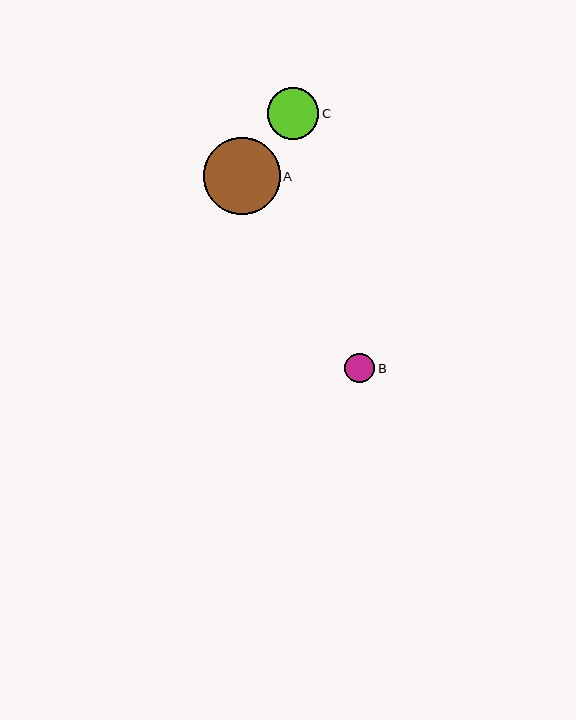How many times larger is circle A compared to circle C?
Circle A is approximately 1.5 times the size of circle C.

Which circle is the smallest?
Circle B is the smallest with a size of approximately 30 pixels.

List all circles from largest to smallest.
From largest to smallest: A, C, B.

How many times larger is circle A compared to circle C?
Circle A is approximately 1.5 times the size of circle C.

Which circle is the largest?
Circle A is the largest with a size of approximately 77 pixels.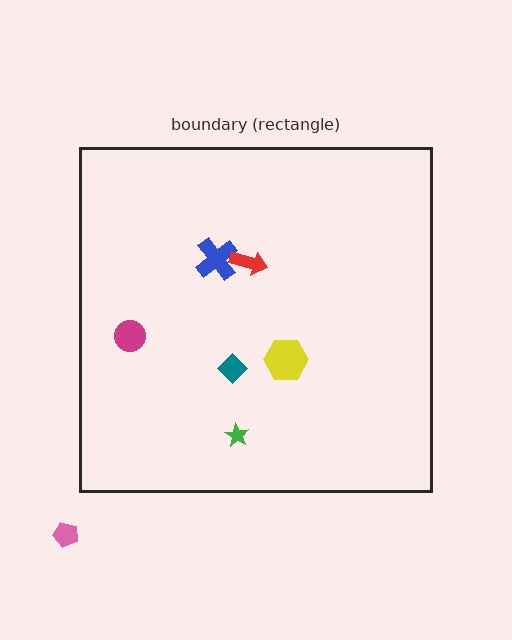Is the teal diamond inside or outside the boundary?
Inside.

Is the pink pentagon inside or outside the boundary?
Outside.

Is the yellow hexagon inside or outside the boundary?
Inside.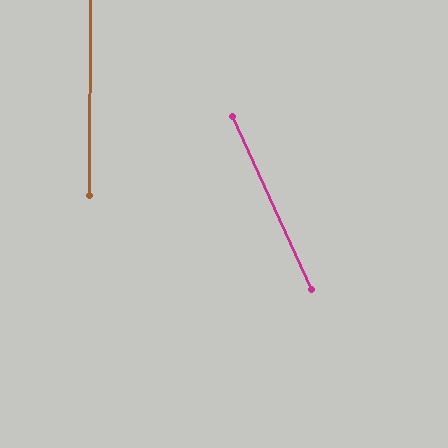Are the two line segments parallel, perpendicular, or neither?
Neither parallel nor perpendicular — they differ by about 25°.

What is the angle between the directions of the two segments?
Approximately 25 degrees.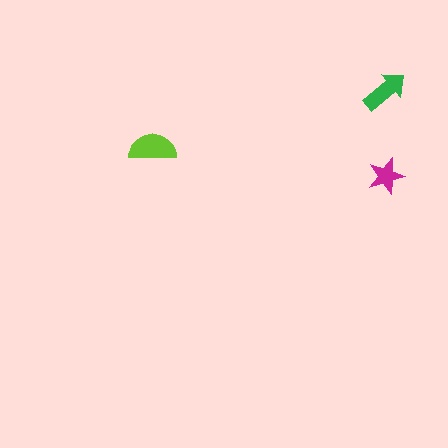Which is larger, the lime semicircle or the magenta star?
The lime semicircle.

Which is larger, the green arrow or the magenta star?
The green arrow.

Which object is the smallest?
The magenta star.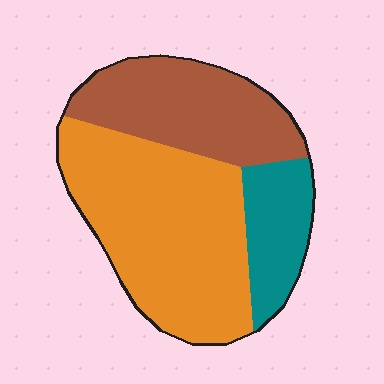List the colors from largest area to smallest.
From largest to smallest: orange, brown, teal.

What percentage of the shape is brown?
Brown takes up about one third (1/3) of the shape.